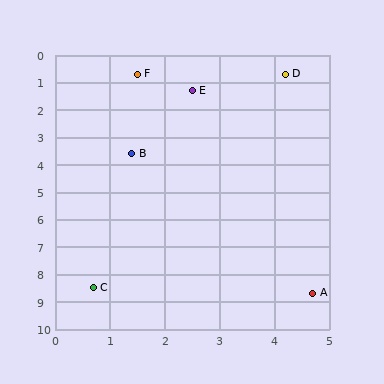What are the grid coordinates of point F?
Point F is at approximately (1.5, 0.7).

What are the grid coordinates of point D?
Point D is at approximately (4.2, 0.7).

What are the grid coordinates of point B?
Point B is at approximately (1.4, 3.6).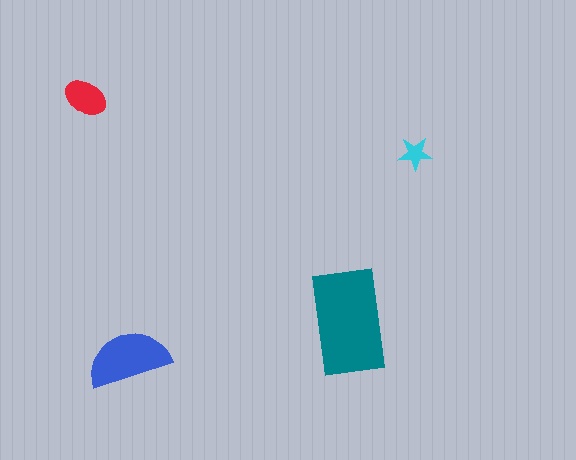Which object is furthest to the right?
The cyan star is rightmost.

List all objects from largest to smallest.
The teal rectangle, the blue semicircle, the red ellipse, the cyan star.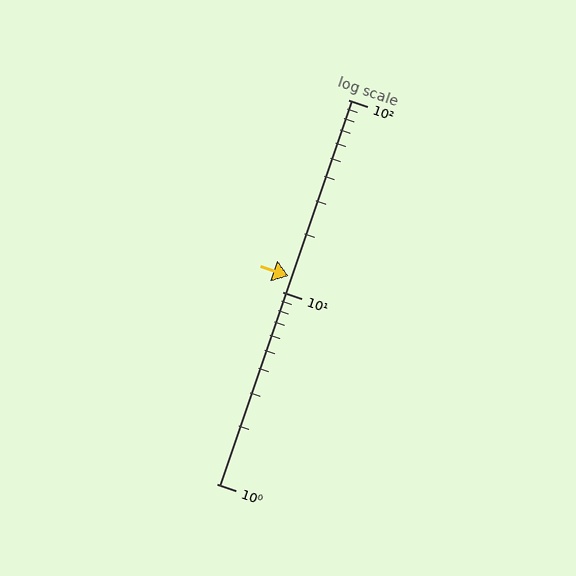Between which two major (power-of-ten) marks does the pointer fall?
The pointer is between 10 and 100.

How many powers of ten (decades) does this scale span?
The scale spans 2 decades, from 1 to 100.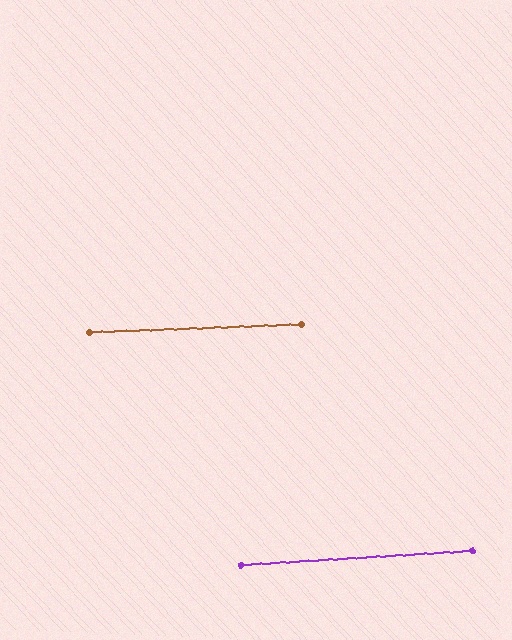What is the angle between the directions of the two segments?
Approximately 1 degree.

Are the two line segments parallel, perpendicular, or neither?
Parallel — their directions differ by only 1.1°.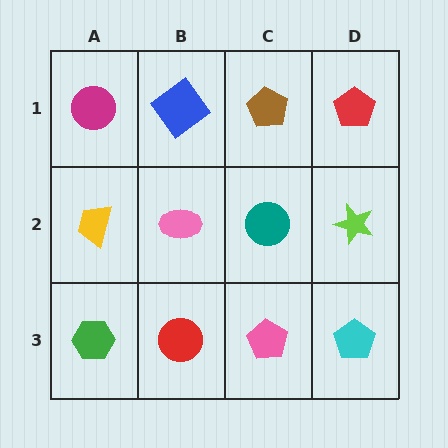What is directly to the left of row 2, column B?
A yellow trapezoid.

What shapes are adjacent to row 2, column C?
A brown pentagon (row 1, column C), a pink pentagon (row 3, column C), a pink ellipse (row 2, column B), a lime star (row 2, column D).